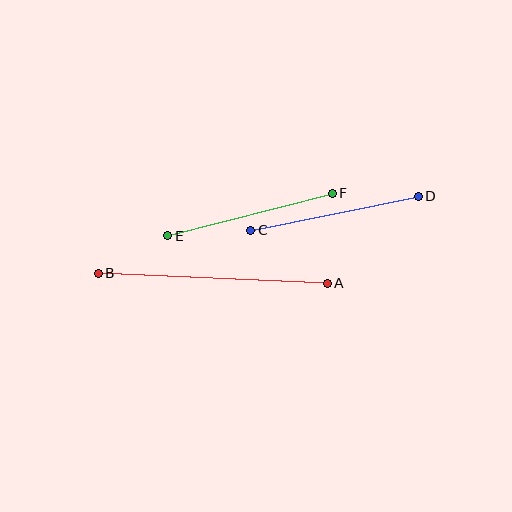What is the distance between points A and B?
The distance is approximately 229 pixels.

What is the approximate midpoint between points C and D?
The midpoint is at approximately (335, 213) pixels.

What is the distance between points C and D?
The distance is approximately 171 pixels.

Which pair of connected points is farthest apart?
Points A and B are farthest apart.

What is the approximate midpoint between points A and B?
The midpoint is at approximately (213, 278) pixels.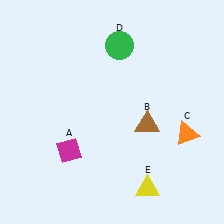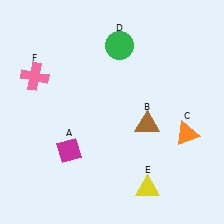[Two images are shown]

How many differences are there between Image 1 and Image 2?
There is 1 difference between the two images.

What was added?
A pink cross (F) was added in Image 2.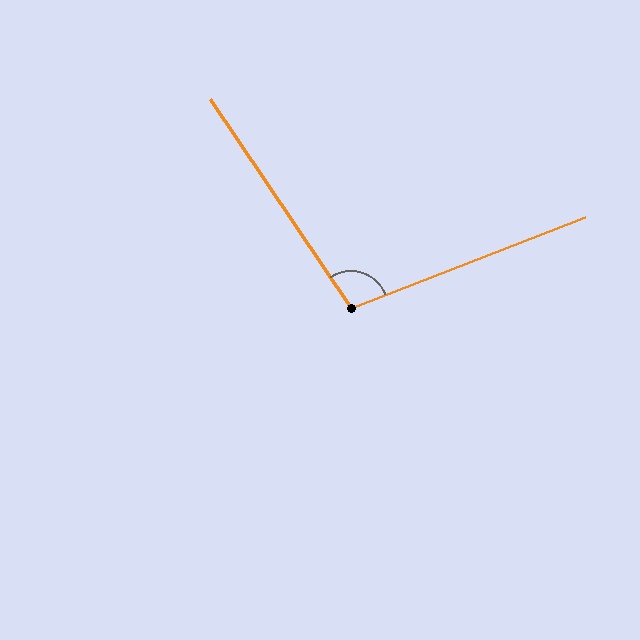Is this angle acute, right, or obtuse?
It is obtuse.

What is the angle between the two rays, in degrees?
Approximately 103 degrees.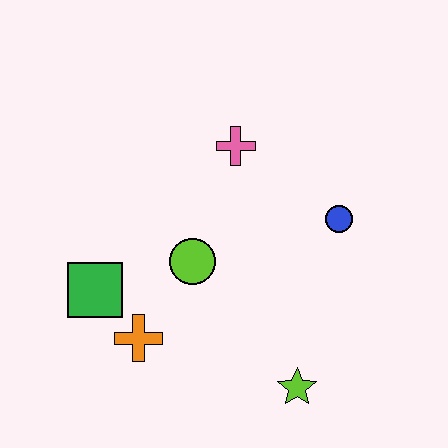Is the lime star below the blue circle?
Yes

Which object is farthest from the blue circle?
The green square is farthest from the blue circle.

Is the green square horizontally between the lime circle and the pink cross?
No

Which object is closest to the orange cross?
The green square is closest to the orange cross.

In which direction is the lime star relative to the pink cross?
The lime star is below the pink cross.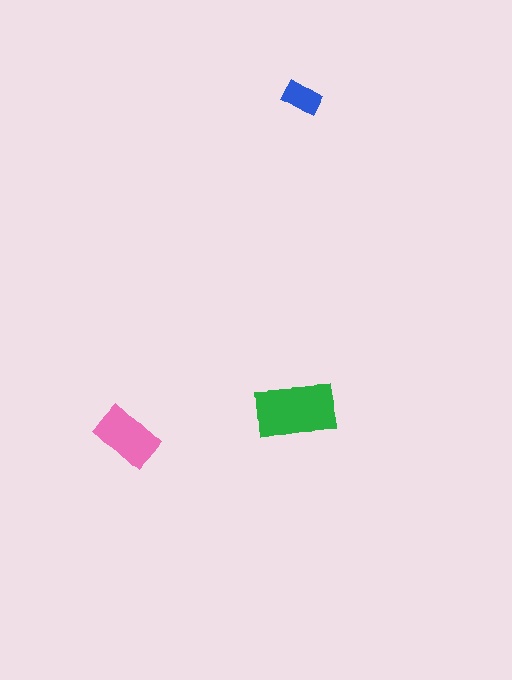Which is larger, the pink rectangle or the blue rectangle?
The pink one.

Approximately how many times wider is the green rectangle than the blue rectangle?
About 2 times wider.